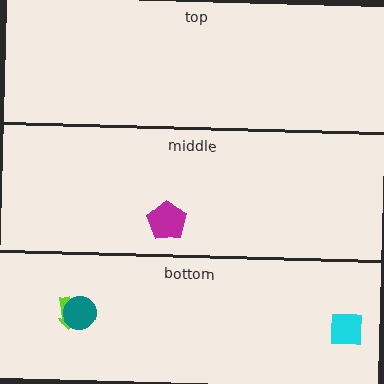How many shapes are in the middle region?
1.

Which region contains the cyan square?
The bottom region.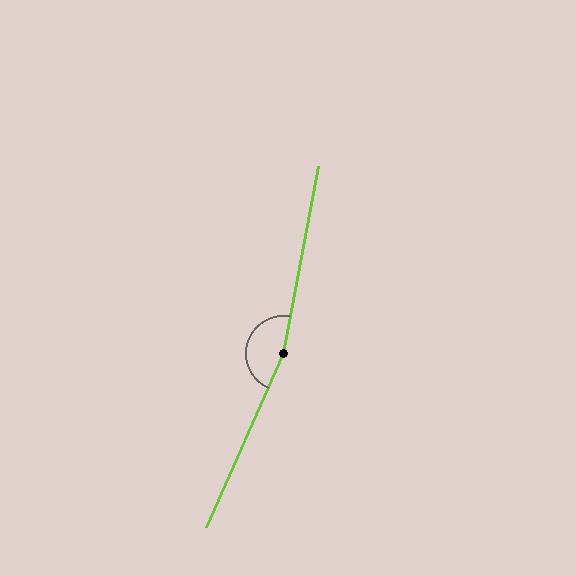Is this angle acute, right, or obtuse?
It is obtuse.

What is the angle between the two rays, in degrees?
Approximately 167 degrees.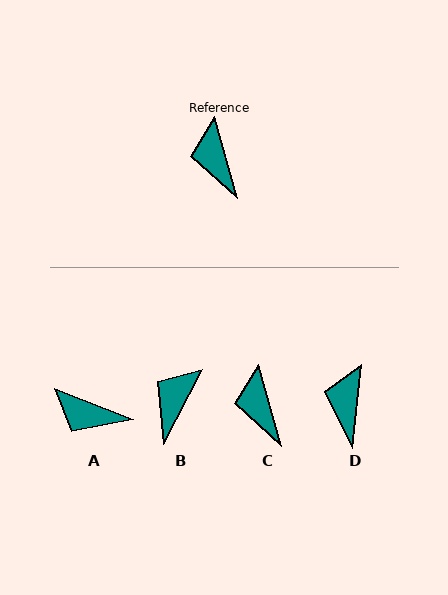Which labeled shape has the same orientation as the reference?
C.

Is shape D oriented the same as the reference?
No, it is off by about 22 degrees.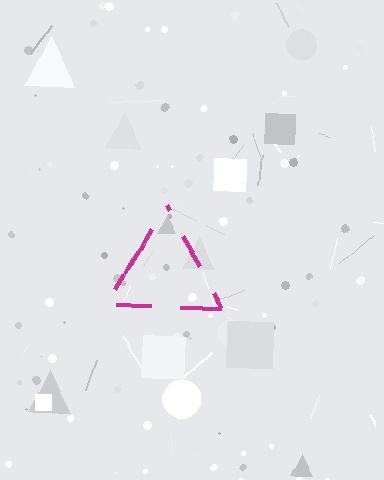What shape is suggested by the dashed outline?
The dashed outline suggests a triangle.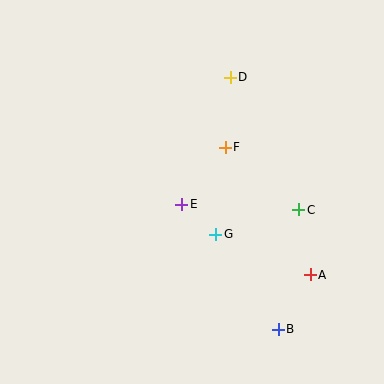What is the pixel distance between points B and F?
The distance between B and F is 190 pixels.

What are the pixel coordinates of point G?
Point G is at (216, 234).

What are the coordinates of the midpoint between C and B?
The midpoint between C and B is at (289, 270).